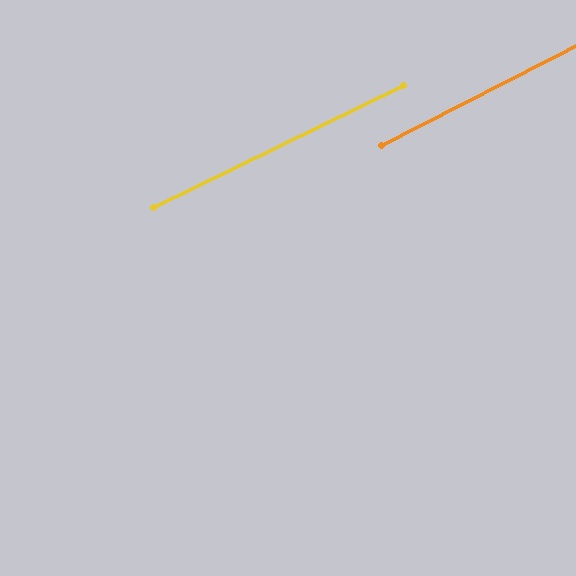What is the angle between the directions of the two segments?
Approximately 1 degree.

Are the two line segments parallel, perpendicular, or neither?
Parallel — their directions differ by only 1.0°.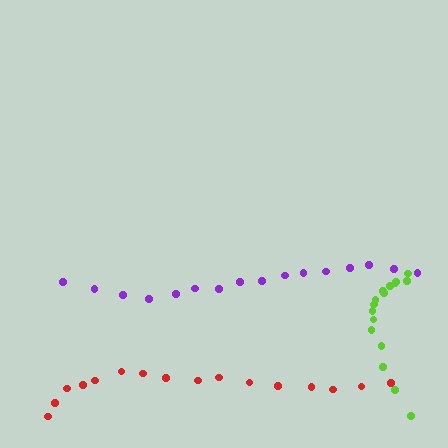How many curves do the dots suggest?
There are 3 distinct paths.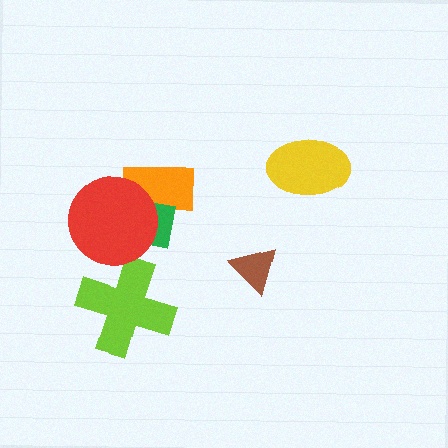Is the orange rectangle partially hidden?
Yes, it is partially covered by another shape.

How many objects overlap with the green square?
2 objects overlap with the green square.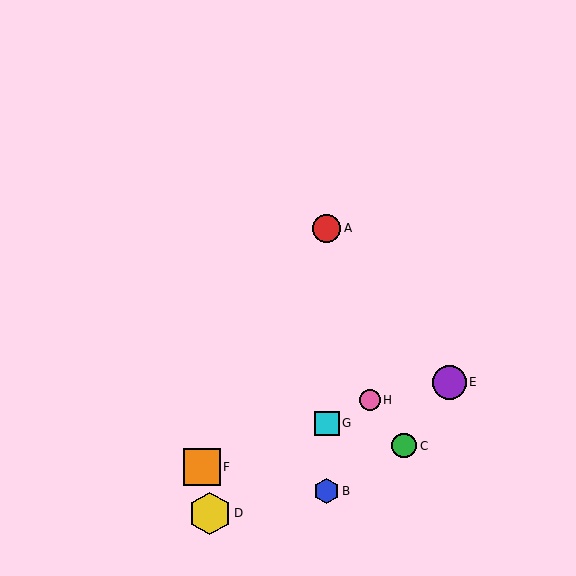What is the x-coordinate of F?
Object F is at x≈202.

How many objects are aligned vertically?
3 objects (A, B, G) are aligned vertically.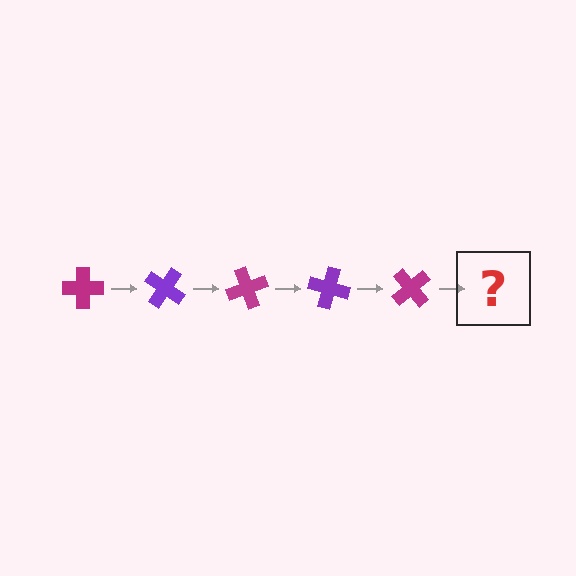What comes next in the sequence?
The next element should be a purple cross, rotated 175 degrees from the start.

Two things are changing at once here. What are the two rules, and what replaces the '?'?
The two rules are that it rotates 35 degrees each step and the color cycles through magenta and purple. The '?' should be a purple cross, rotated 175 degrees from the start.